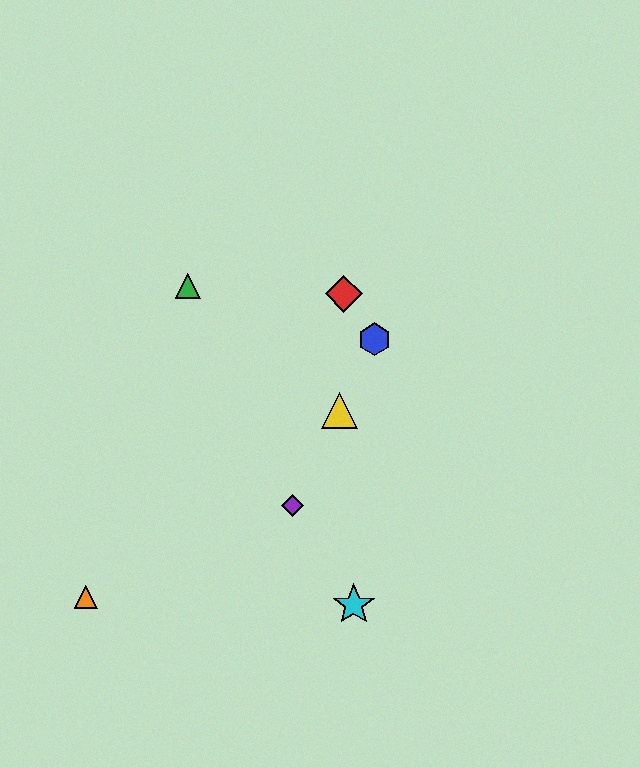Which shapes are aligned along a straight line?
The blue hexagon, the yellow triangle, the purple diamond are aligned along a straight line.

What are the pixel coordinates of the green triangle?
The green triangle is at (188, 286).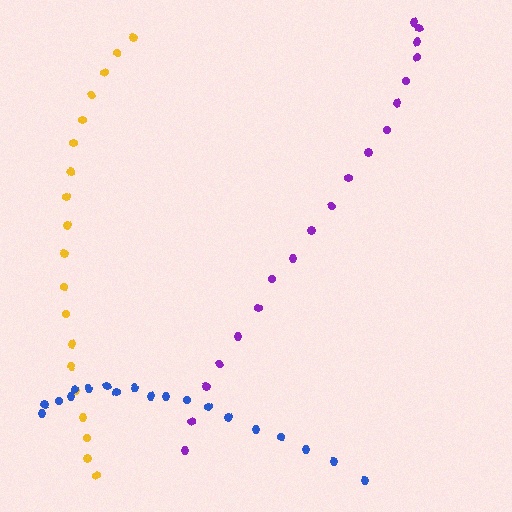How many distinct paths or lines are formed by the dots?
There are 3 distinct paths.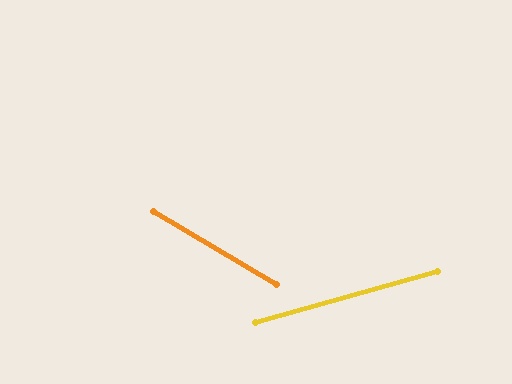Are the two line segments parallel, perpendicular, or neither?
Neither parallel nor perpendicular — they differ by about 46°.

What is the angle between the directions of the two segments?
Approximately 46 degrees.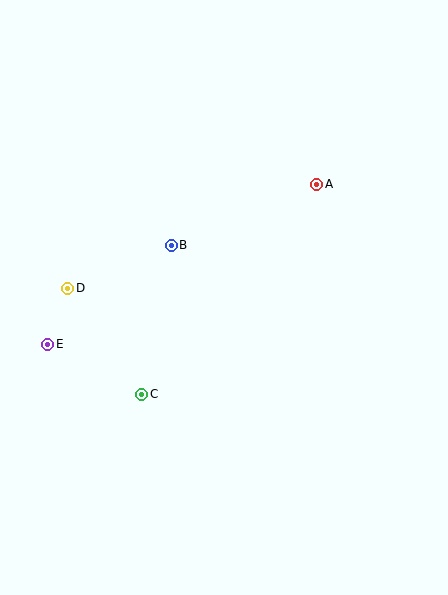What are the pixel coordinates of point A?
Point A is at (317, 184).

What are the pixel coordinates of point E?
Point E is at (48, 344).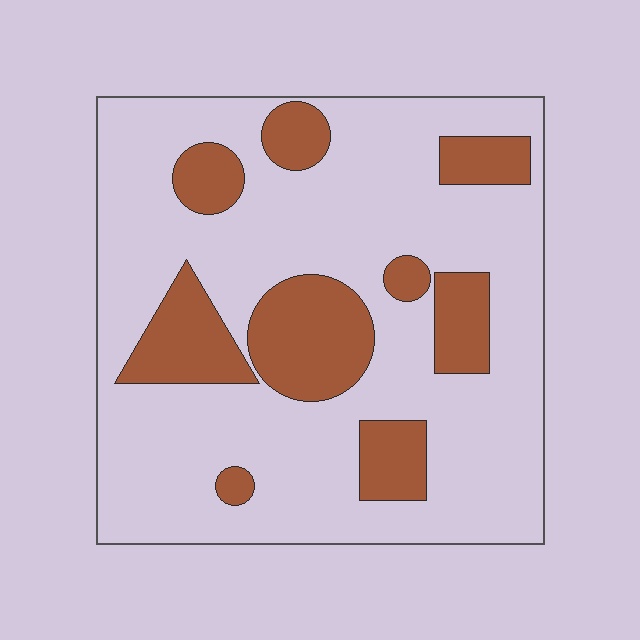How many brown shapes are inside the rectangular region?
9.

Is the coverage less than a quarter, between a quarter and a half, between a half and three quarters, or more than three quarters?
Less than a quarter.